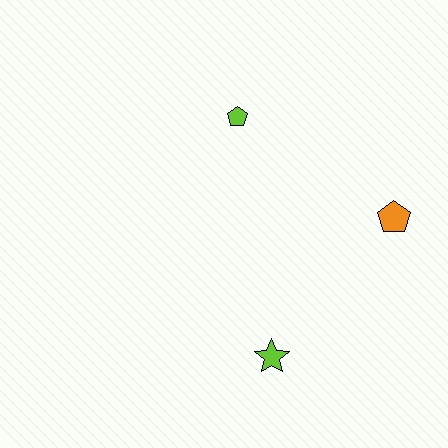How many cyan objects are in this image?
There are no cyan objects.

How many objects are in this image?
There are 3 objects.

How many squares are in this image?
There are no squares.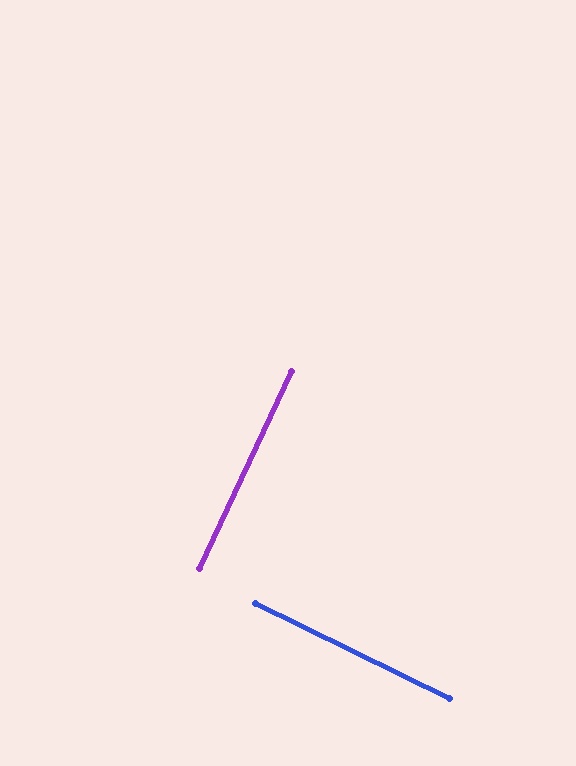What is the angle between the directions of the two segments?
Approximately 89 degrees.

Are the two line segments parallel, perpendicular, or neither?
Perpendicular — they meet at approximately 89°.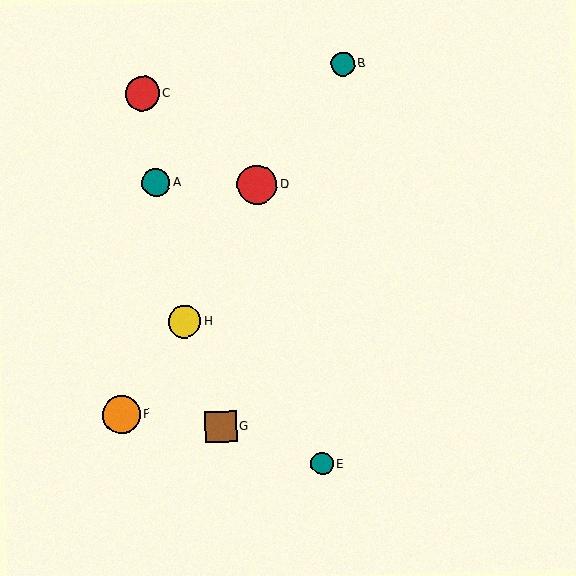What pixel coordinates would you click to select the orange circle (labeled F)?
Click at (121, 415) to select the orange circle F.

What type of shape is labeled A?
Shape A is a teal circle.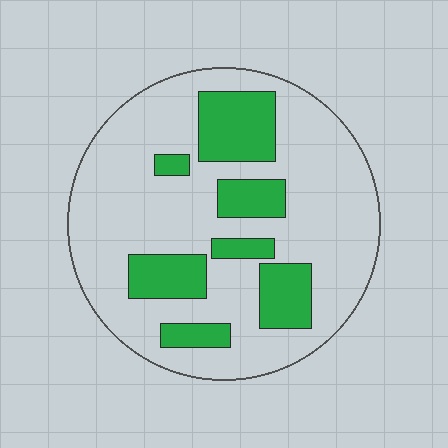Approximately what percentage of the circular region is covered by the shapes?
Approximately 25%.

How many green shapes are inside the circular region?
7.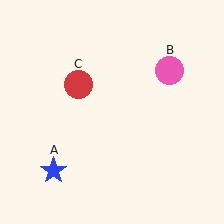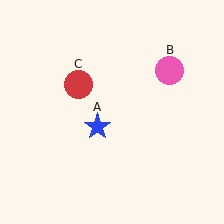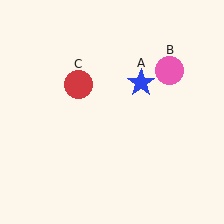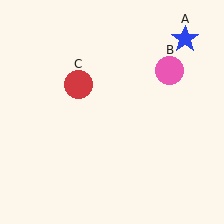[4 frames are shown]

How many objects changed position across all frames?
1 object changed position: blue star (object A).